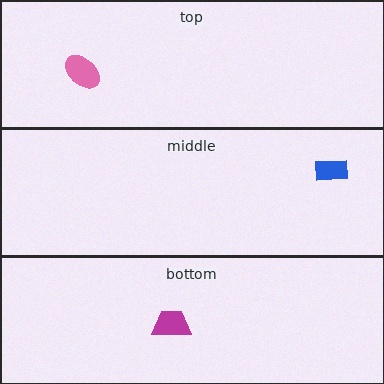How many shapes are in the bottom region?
1.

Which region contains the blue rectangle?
The middle region.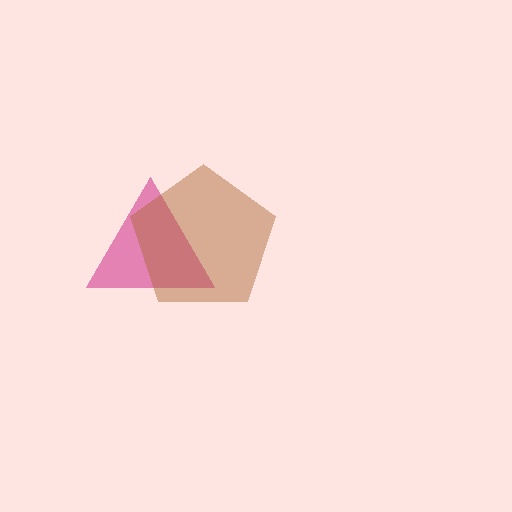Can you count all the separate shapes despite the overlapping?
Yes, there are 2 separate shapes.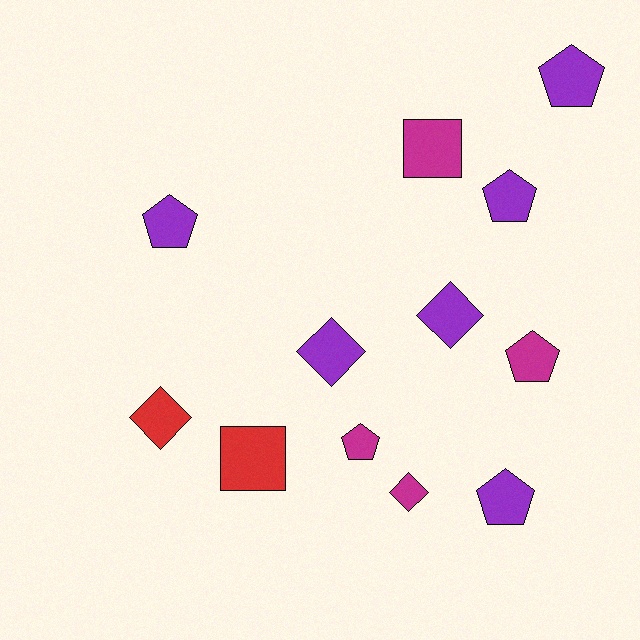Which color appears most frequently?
Purple, with 6 objects.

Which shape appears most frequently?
Pentagon, with 6 objects.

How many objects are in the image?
There are 12 objects.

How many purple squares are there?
There are no purple squares.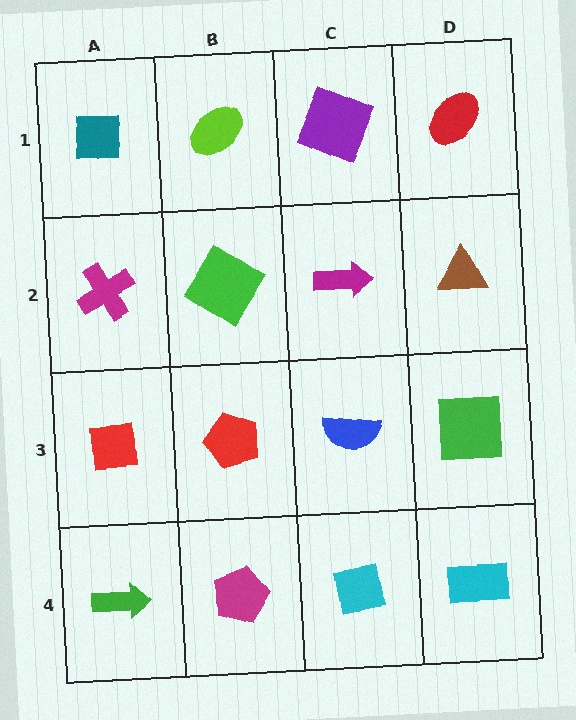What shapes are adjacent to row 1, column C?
A magenta arrow (row 2, column C), a lime ellipse (row 1, column B), a red ellipse (row 1, column D).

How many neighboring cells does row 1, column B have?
3.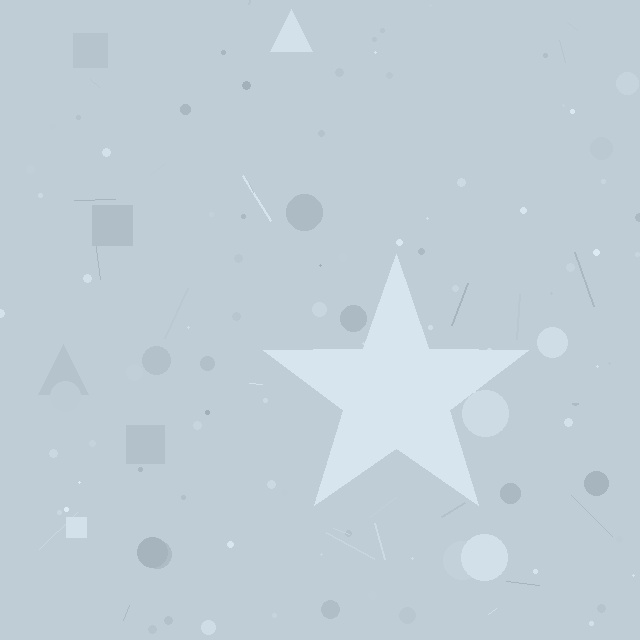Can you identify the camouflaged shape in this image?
The camouflaged shape is a star.